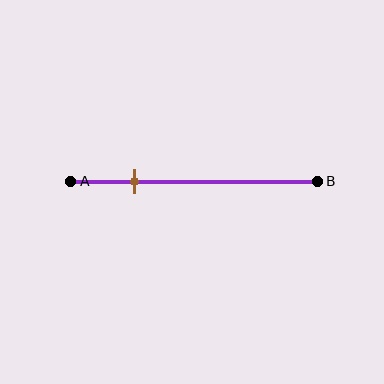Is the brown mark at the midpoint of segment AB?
No, the mark is at about 25% from A, not at the 50% midpoint.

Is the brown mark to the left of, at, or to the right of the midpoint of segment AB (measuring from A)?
The brown mark is to the left of the midpoint of segment AB.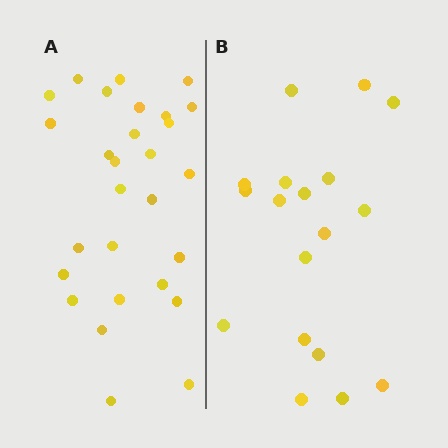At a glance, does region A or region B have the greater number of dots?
Region A (the left region) has more dots.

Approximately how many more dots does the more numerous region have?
Region A has roughly 10 or so more dots than region B.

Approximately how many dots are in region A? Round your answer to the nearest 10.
About 30 dots. (The exact count is 28, which rounds to 30.)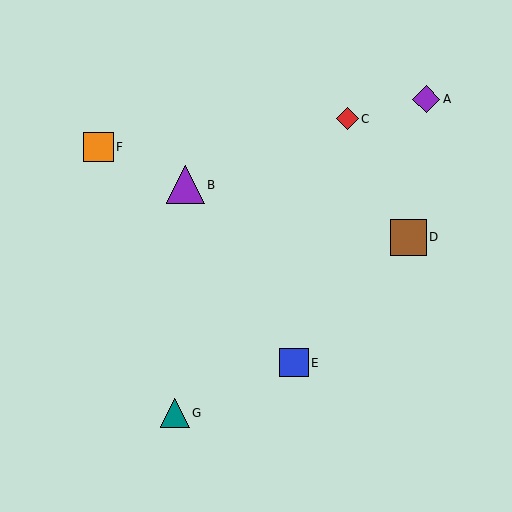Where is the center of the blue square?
The center of the blue square is at (294, 363).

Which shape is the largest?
The purple triangle (labeled B) is the largest.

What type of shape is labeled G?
Shape G is a teal triangle.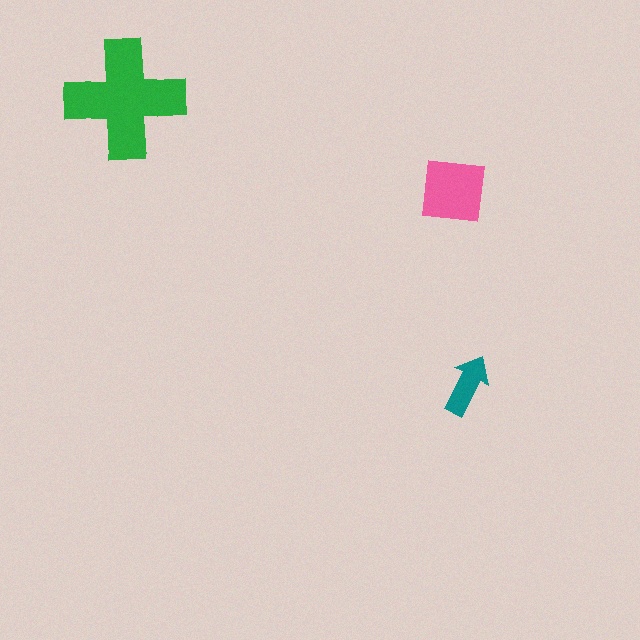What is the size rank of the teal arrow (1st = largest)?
3rd.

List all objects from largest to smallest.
The green cross, the pink square, the teal arrow.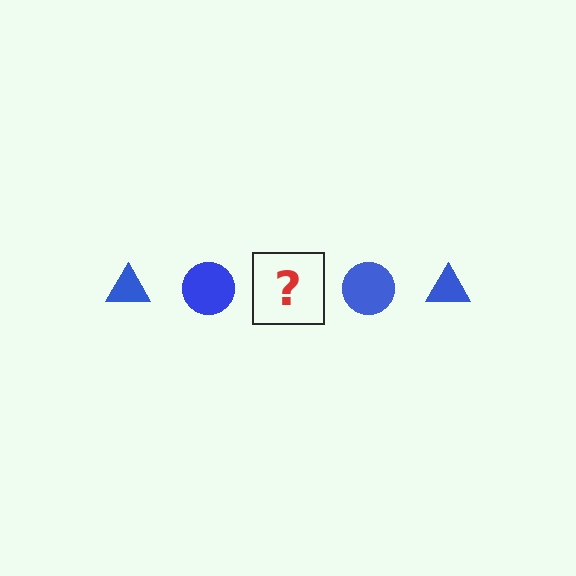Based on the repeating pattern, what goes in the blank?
The blank should be a blue triangle.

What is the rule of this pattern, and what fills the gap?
The rule is that the pattern cycles through triangle, circle shapes in blue. The gap should be filled with a blue triangle.